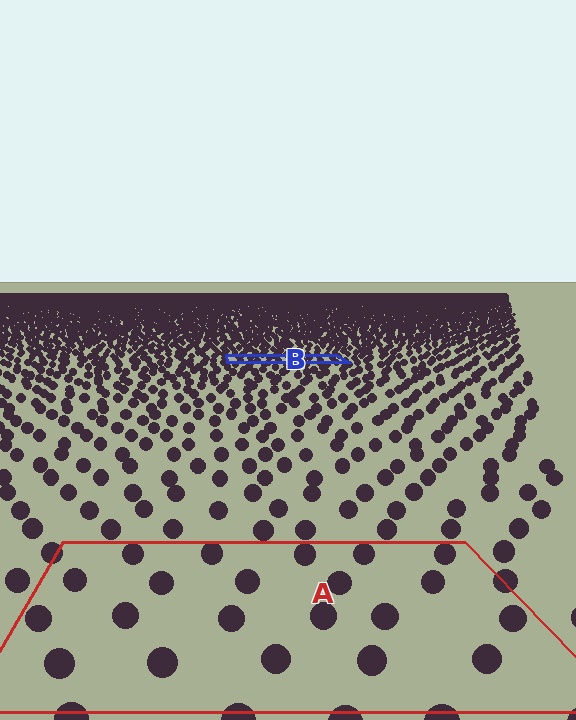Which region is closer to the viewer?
Region A is closer. The texture elements there are larger and more spread out.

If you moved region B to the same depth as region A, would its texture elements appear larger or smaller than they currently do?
They would appear larger. At a closer depth, the same texture elements are projected at a bigger on-screen size.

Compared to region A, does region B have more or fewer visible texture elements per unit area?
Region B has more texture elements per unit area — they are packed more densely because it is farther away.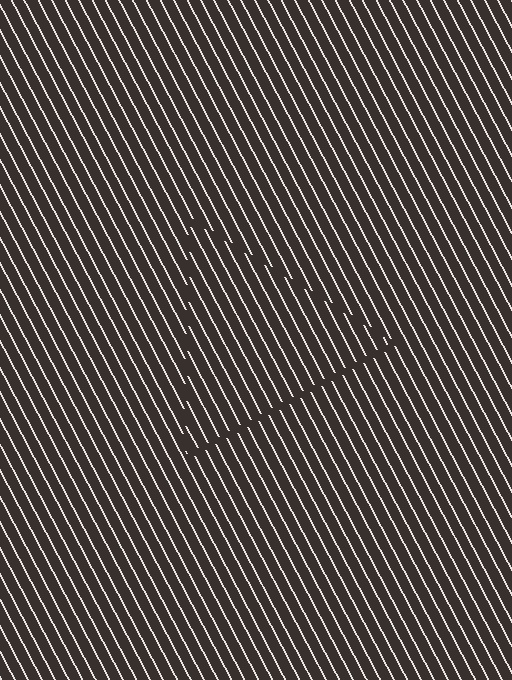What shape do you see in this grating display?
An illusory triangle. The interior of the shape contains the same grating, shifted by half a period — the contour is defined by the phase discontinuity where line-ends from the inner and outer gratings abut.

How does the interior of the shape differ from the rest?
The interior of the shape contains the same grating, shifted by half a period — the contour is defined by the phase discontinuity where line-ends from the inner and outer gratings abut.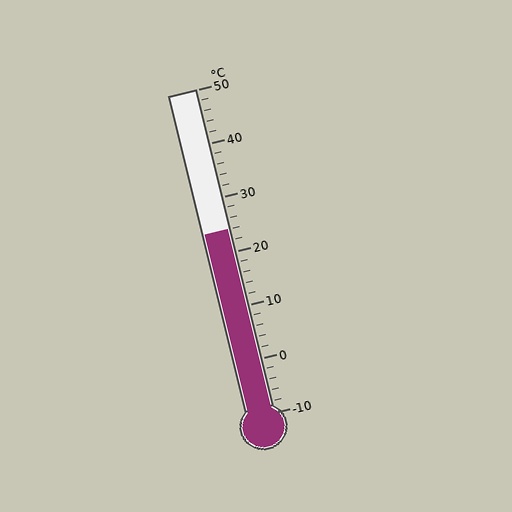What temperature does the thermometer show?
The thermometer shows approximately 24°C.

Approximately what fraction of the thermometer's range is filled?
The thermometer is filled to approximately 55% of its range.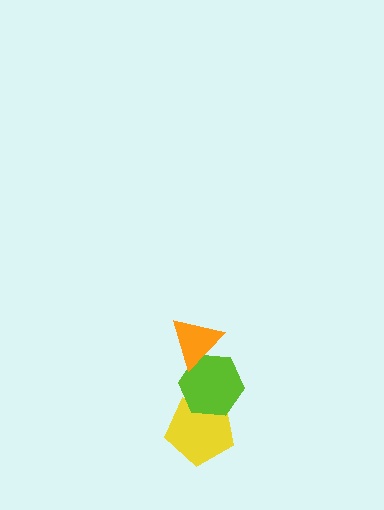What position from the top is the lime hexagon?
The lime hexagon is 2nd from the top.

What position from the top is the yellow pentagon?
The yellow pentagon is 3rd from the top.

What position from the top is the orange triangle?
The orange triangle is 1st from the top.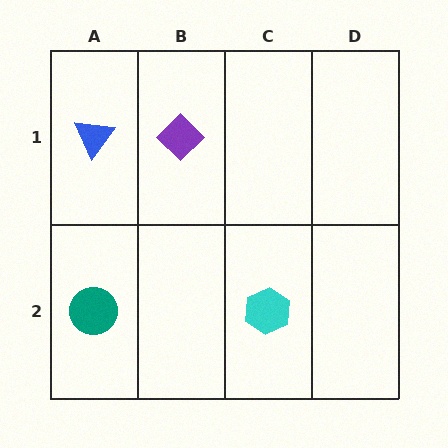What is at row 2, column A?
A teal circle.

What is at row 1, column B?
A purple diamond.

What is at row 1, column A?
A blue triangle.